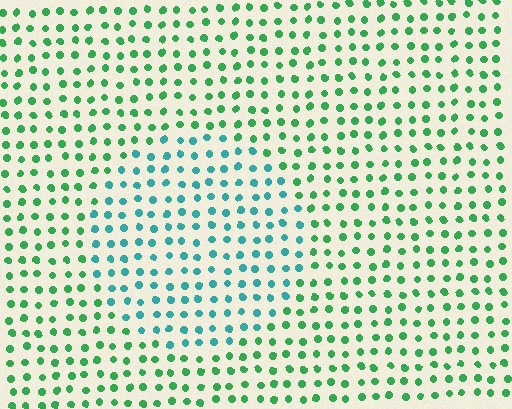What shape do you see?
I see a circle.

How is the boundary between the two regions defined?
The boundary is defined purely by a slight shift in hue (about 42 degrees). Spacing, size, and orientation are identical on both sides.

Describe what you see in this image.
The image is filled with small green elements in a uniform arrangement. A circle-shaped region is visible where the elements are tinted to a slightly different hue, forming a subtle color boundary.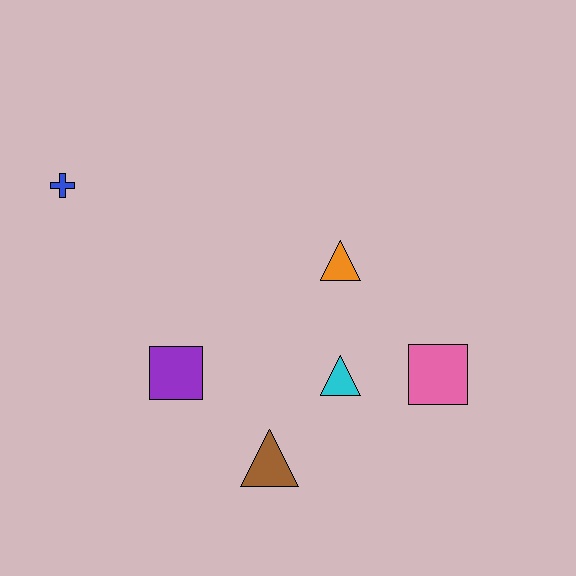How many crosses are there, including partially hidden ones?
There is 1 cross.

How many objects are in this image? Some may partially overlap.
There are 6 objects.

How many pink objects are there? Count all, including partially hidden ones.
There is 1 pink object.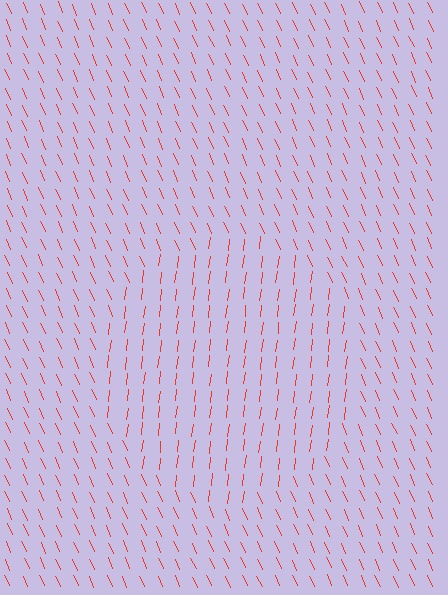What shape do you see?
I see a circle.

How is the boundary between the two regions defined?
The boundary is defined purely by a change in line orientation (approximately 31 degrees difference). All lines are the same color and thickness.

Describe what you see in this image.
The image is filled with small red line segments. A circle region in the image has lines oriented differently from the surrounding lines, creating a visible texture boundary.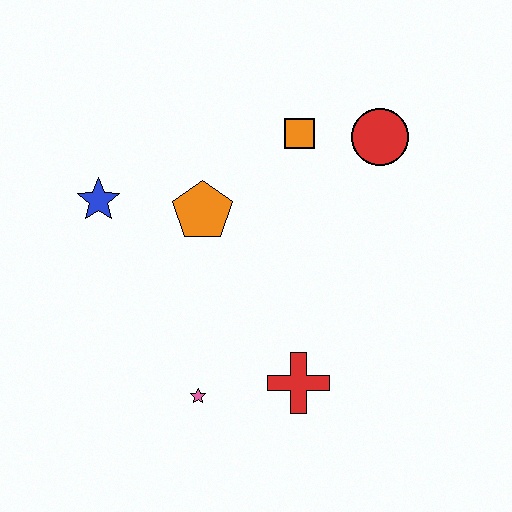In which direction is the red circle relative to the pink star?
The red circle is above the pink star.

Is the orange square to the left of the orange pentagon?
No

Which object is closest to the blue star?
The orange pentagon is closest to the blue star.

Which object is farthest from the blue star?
The red circle is farthest from the blue star.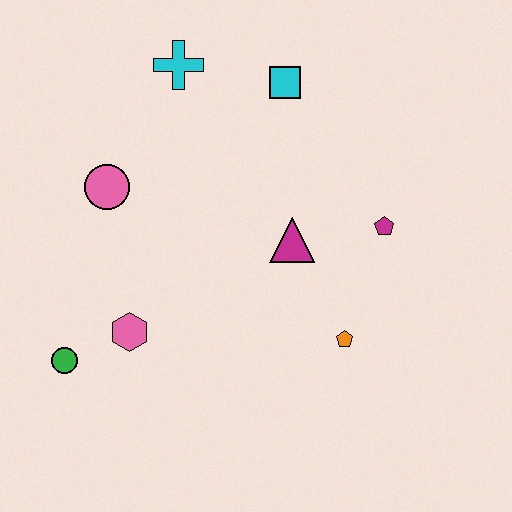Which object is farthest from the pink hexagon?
The cyan square is farthest from the pink hexagon.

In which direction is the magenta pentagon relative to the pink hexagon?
The magenta pentagon is to the right of the pink hexagon.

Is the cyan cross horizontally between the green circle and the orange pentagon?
Yes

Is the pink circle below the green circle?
No